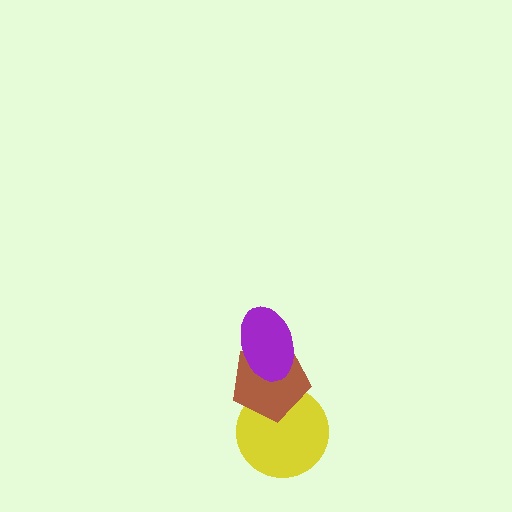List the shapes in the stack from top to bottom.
From top to bottom: the purple ellipse, the brown pentagon, the yellow circle.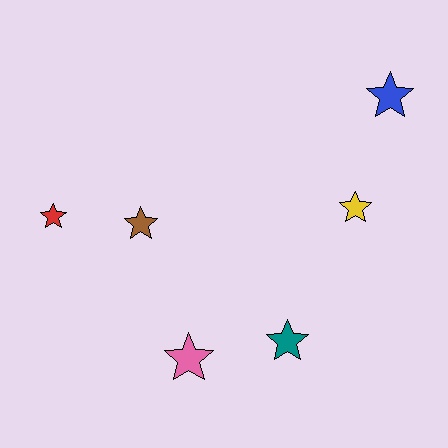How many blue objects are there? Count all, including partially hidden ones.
There is 1 blue object.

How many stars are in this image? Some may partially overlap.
There are 6 stars.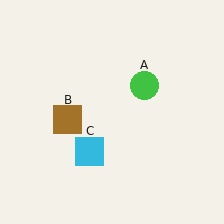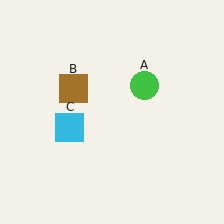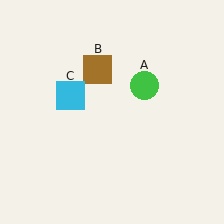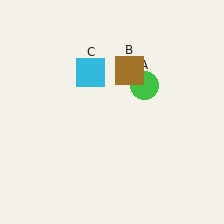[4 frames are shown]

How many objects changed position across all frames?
2 objects changed position: brown square (object B), cyan square (object C).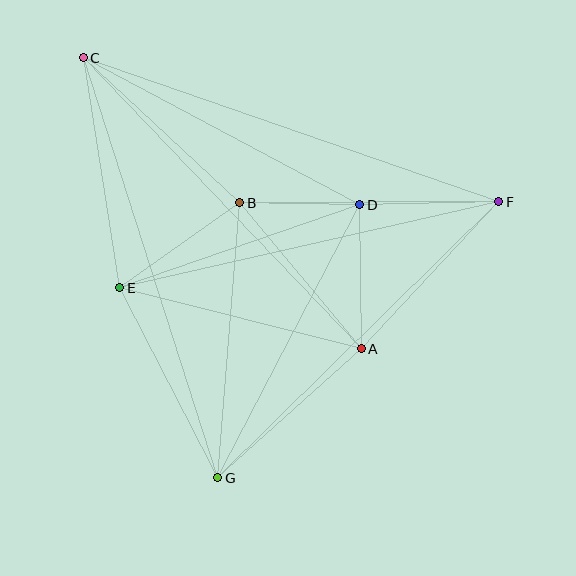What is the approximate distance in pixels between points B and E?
The distance between B and E is approximately 147 pixels.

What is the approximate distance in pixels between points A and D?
The distance between A and D is approximately 144 pixels.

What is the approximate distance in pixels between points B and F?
The distance between B and F is approximately 259 pixels.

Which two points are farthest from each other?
Points C and G are farthest from each other.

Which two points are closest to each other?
Points B and D are closest to each other.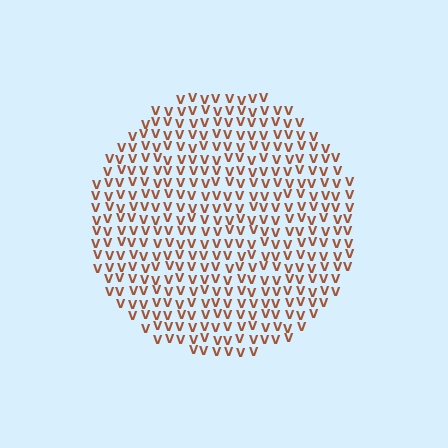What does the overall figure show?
The overall figure shows a circle.